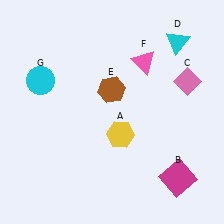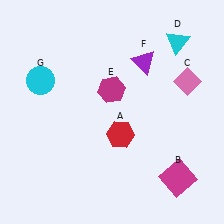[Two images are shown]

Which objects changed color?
A changed from yellow to red. E changed from brown to magenta. F changed from pink to purple.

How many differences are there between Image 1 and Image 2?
There are 3 differences between the two images.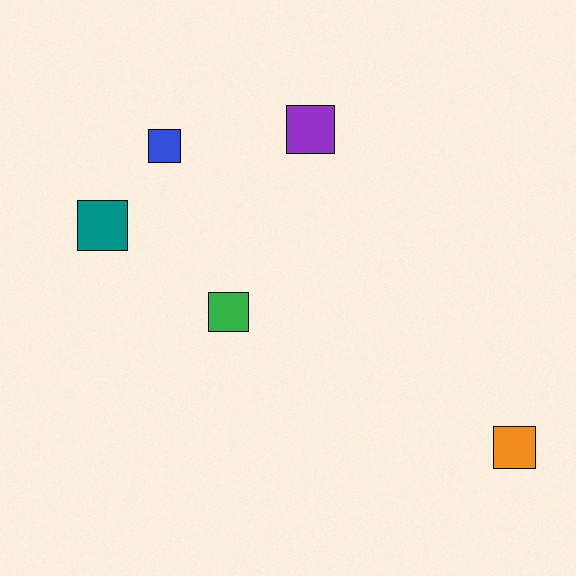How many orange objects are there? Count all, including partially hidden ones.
There is 1 orange object.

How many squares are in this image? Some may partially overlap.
There are 5 squares.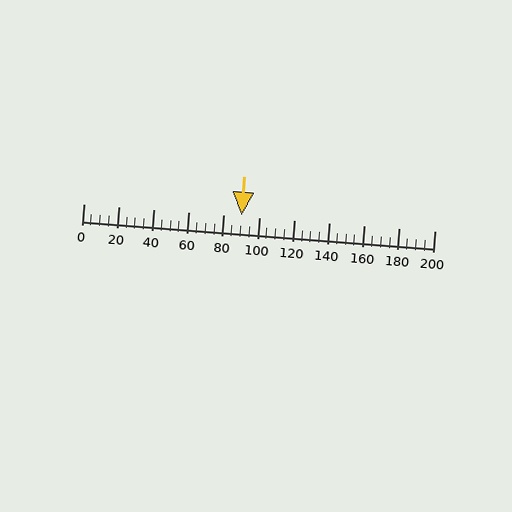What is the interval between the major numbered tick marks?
The major tick marks are spaced 20 units apart.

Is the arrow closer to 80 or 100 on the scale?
The arrow is closer to 100.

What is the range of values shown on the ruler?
The ruler shows values from 0 to 200.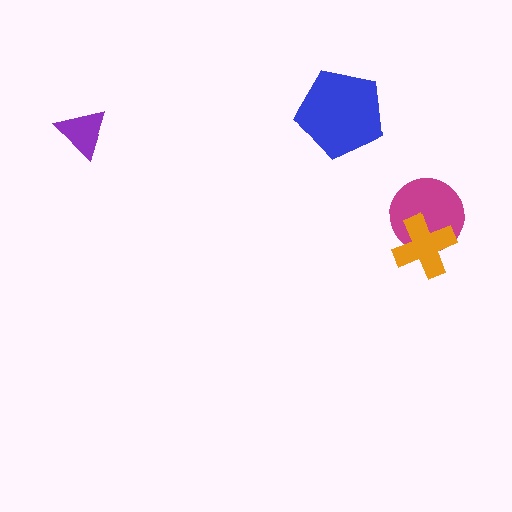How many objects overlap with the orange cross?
1 object overlaps with the orange cross.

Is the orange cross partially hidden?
No, no other shape covers it.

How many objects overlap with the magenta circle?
1 object overlaps with the magenta circle.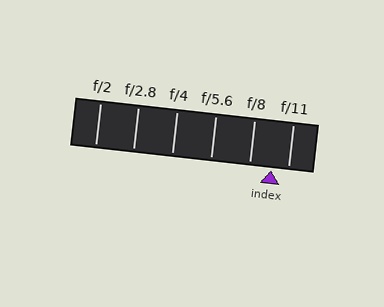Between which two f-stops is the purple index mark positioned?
The index mark is between f/8 and f/11.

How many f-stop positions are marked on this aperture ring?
There are 6 f-stop positions marked.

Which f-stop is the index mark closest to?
The index mark is closest to f/11.